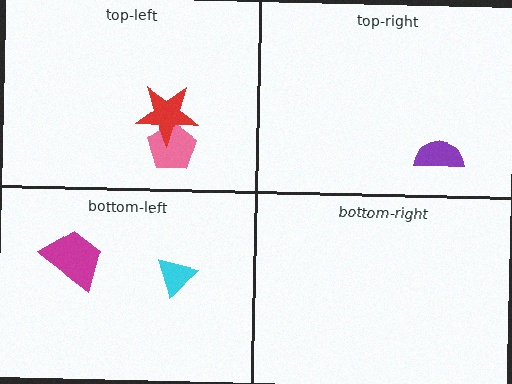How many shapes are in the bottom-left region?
2.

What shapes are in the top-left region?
The pink pentagon, the red star.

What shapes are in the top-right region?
The purple semicircle.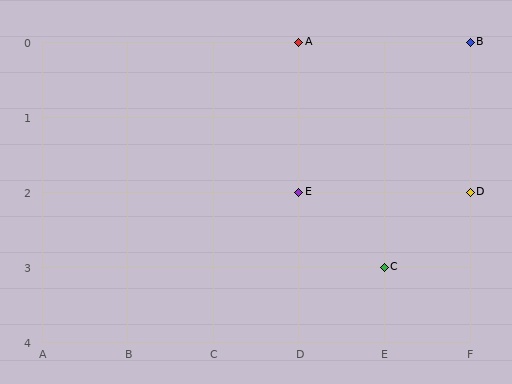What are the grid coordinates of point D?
Point D is at grid coordinates (F, 2).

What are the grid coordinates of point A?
Point A is at grid coordinates (D, 0).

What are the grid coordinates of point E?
Point E is at grid coordinates (D, 2).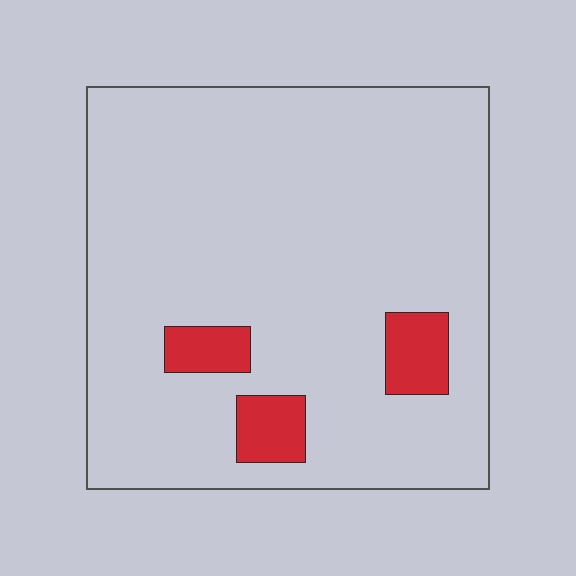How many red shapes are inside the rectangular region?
3.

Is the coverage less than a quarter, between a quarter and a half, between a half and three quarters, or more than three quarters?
Less than a quarter.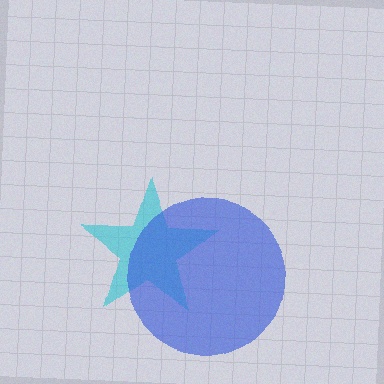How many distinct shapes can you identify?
There are 2 distinct shapes: a cyan star, a blue circle.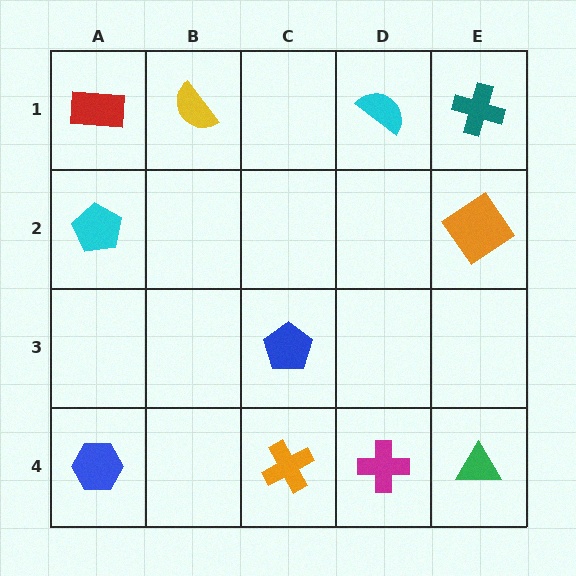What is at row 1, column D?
A cyan semicircle.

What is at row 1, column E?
A teal cross.